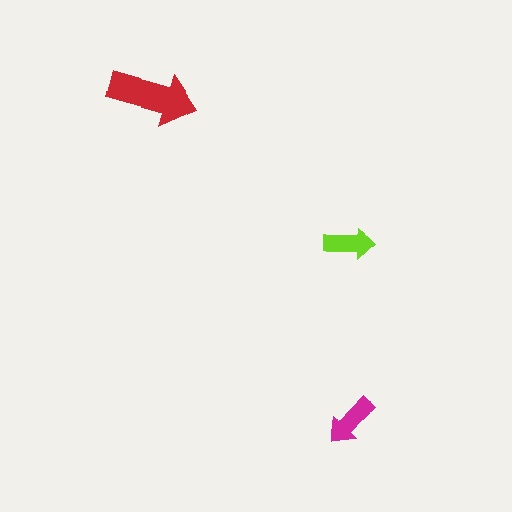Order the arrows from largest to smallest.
the red one, the magenta one, the lime one.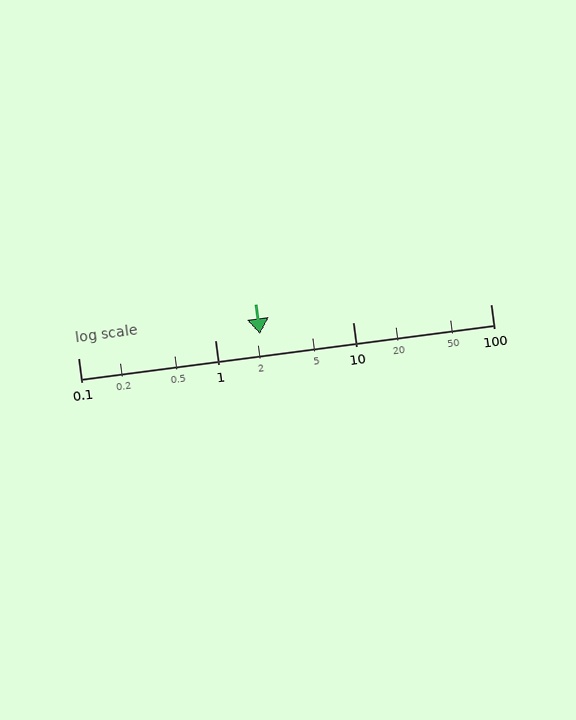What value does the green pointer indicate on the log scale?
The pointer indicates approximately 2.1.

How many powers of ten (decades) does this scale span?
The scale spans 3 decades, from 0.1 to 100.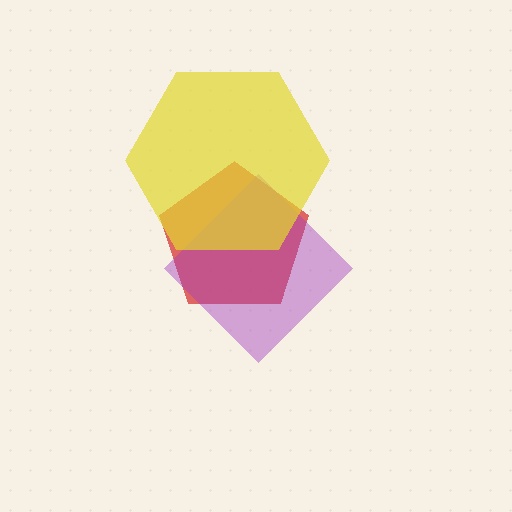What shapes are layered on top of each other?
The layered shapes are: a red pentagon, a purple diamond, a yellow hexagon.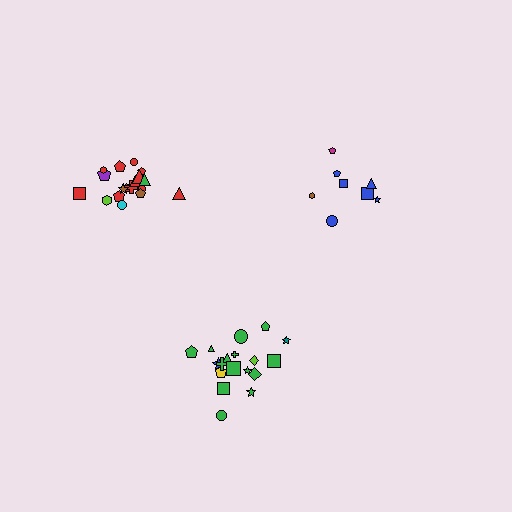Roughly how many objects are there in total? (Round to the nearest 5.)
Roughly 45 objects in total.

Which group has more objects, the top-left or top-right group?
The top-left group.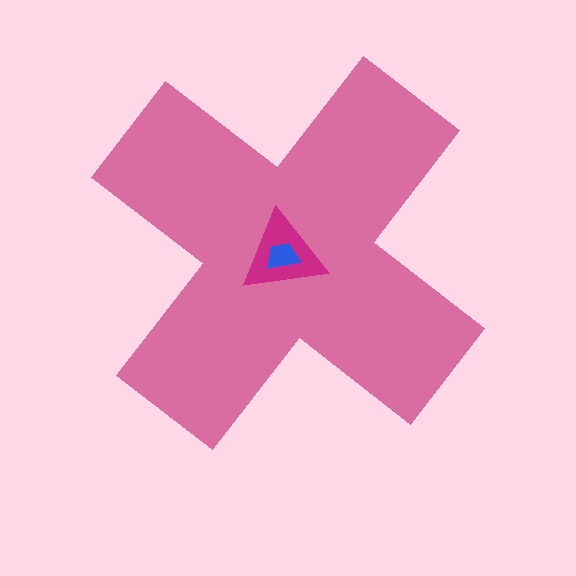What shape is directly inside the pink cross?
The magenta triangle.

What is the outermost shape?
The pink cross.